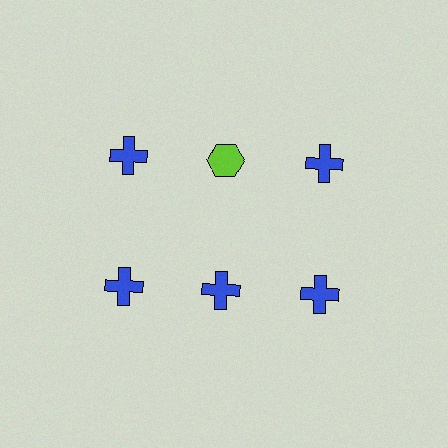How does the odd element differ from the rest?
It differs in both color (lime instead of blue) and shape (hexagon instead of cross).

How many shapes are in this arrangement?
There are 6 shapes arranged in a grid pattern.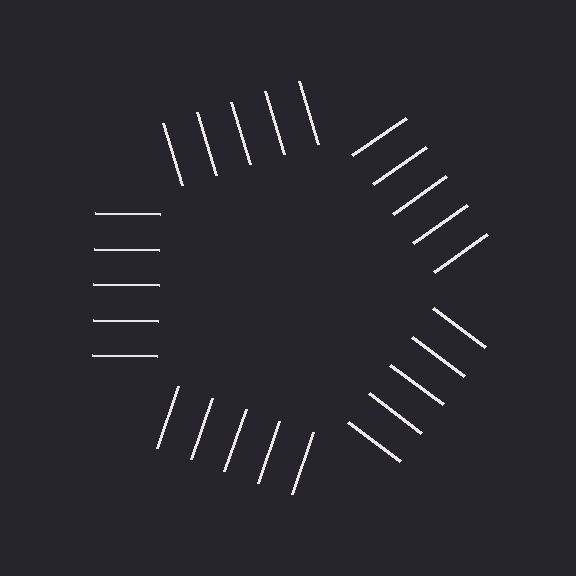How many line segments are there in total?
25 — 5 along each of the 5 edges.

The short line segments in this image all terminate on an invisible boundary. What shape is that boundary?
An illusory pentagon — the line segments terminate on its edges but no continuous stroke is drawn.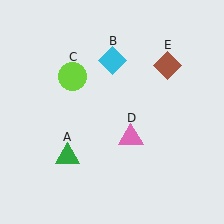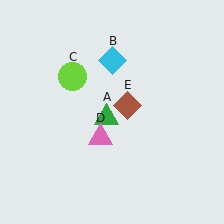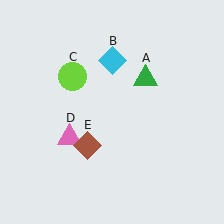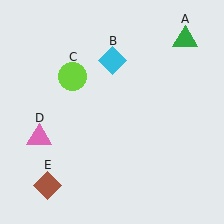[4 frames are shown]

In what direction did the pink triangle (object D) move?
The pink triangle (object D) moved left.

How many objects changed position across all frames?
3 objects changed position: green triangle (object A), pink triangle (object D), brown diamond (object E).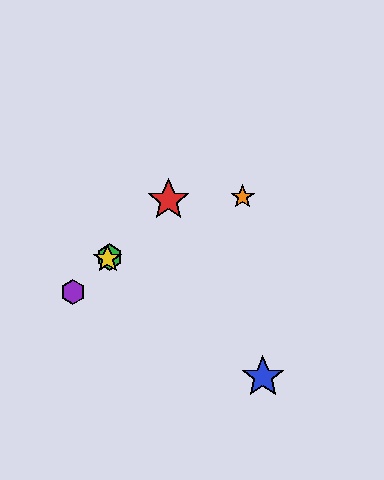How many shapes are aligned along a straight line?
4 shapes (the red star, the green hexagon, the yellow star, the purple hexagon) are aligned along a straight line.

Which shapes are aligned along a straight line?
The red star, the green hexagon, the yellow star, the purple hexagon are aligned along a straight line.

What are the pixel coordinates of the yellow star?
The yellow star is at (108, 259).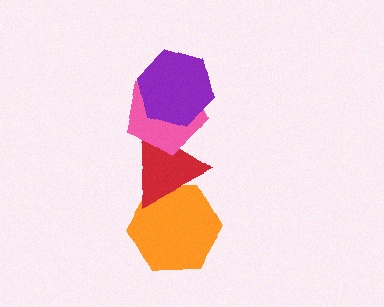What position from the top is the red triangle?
The red triangle is 3rd from the top.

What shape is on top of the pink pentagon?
The purple hexagon is on top of the pink pentagon.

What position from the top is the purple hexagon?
The purple hexagon is 1st from the top.